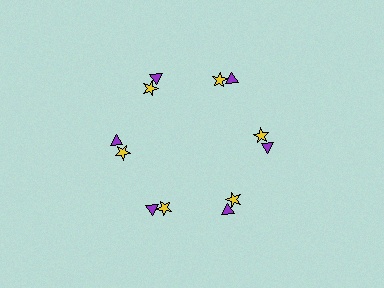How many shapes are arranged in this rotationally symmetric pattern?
There are 12 shapes, arranged in 6 groups of 2.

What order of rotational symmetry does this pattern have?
This pattern has 6-fold rotational symmetry.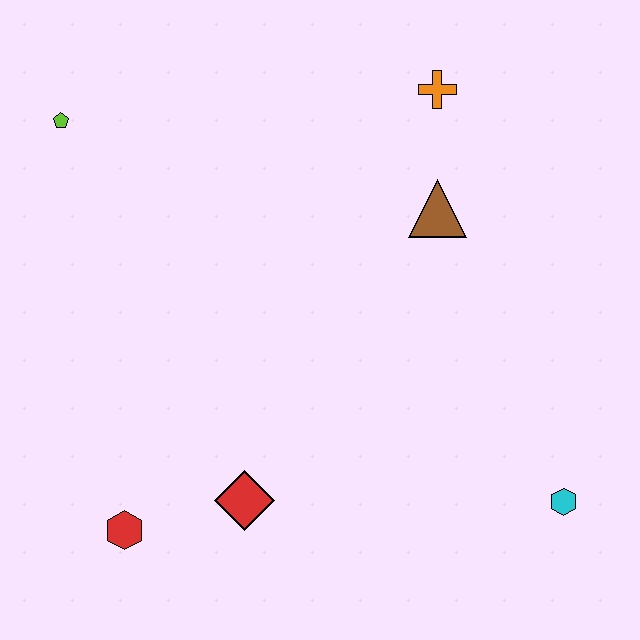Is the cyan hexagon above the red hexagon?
Yes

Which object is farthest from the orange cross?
The red hexagon is farthest from the orange cross.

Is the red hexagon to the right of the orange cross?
No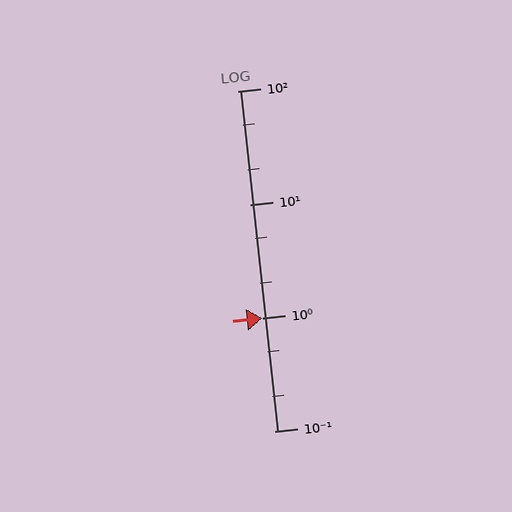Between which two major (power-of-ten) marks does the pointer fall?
The pointer is between 1 and 10.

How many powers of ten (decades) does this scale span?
The scale spans 3 decades, from 0.1 to 100.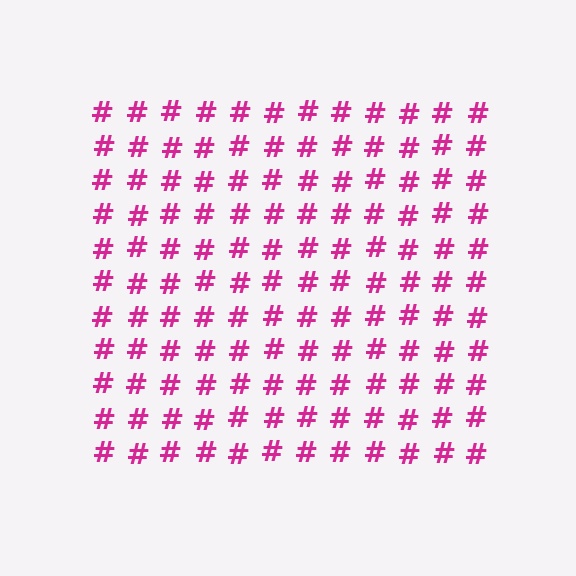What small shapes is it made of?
It is made of small hash symbols.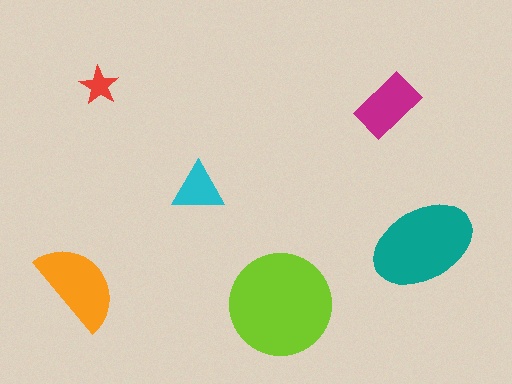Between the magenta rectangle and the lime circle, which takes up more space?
The lime circle.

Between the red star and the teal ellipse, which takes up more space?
The teal ellipse.